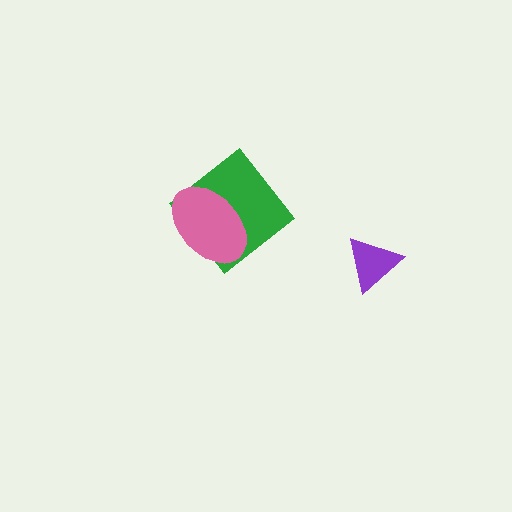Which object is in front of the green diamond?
The pink ellipse is in front of the green diamond.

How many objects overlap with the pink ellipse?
1 object overlaps with the pink ellipse.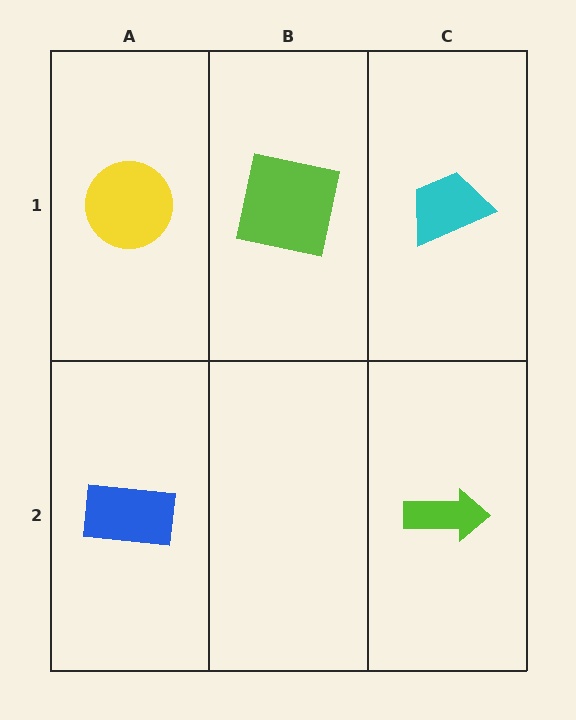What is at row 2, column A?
A blue rectangle.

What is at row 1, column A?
A yellow circle.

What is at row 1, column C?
A cyan trapezoid.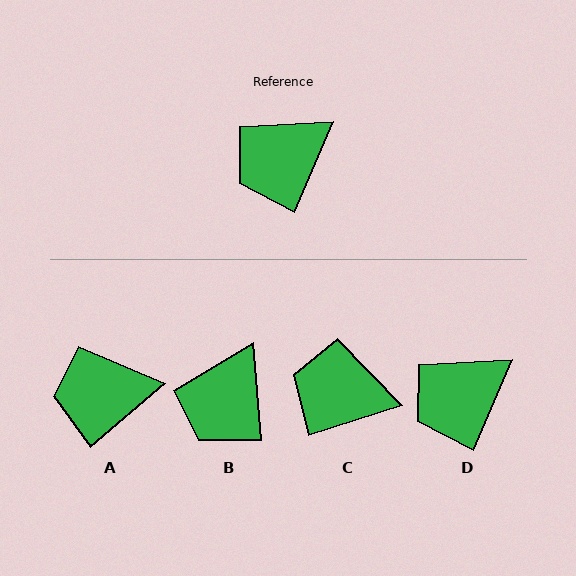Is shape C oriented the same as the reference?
No, it is off by about 49 degrees.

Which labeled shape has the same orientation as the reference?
D.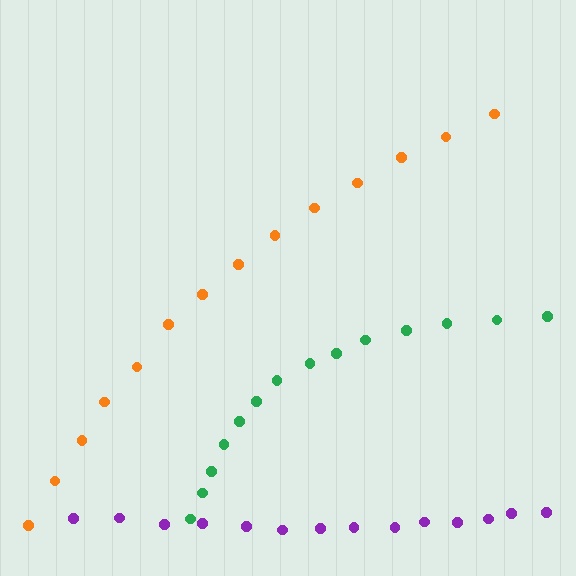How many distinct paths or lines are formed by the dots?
There are 3 distinct paths.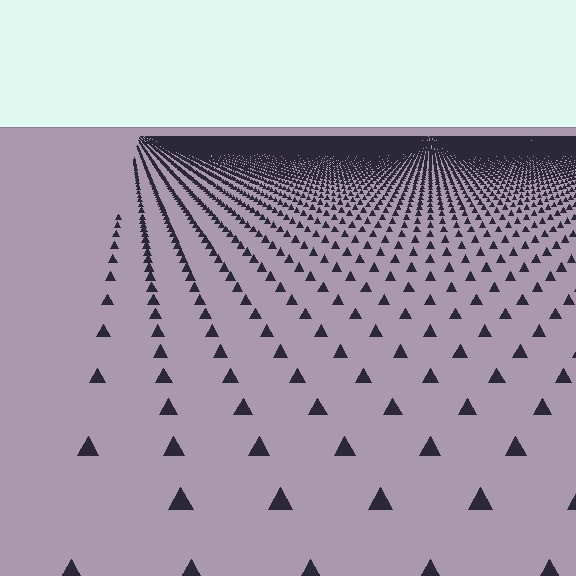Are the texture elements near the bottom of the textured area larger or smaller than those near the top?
Larger. Near the bottom, elements are closer to the viewer and appear at a bigger on-screen size.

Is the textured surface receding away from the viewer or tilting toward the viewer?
The surface is receding away from the viewer. Texture elements get smaller and denser toward the top.